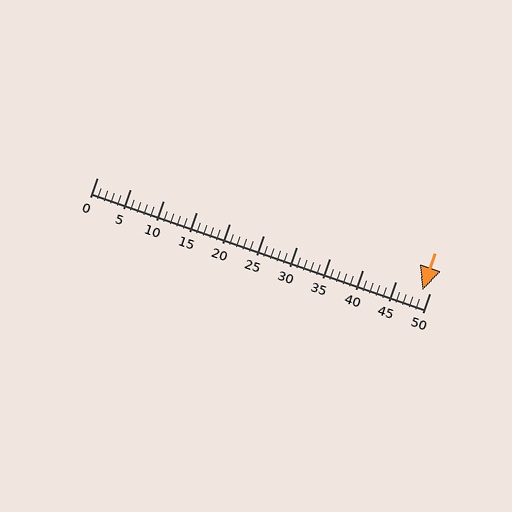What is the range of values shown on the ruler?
The ruler shows values from 0 to 50.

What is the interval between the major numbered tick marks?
The major tick marks are spaced 5 units apart.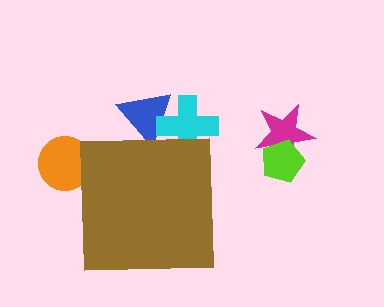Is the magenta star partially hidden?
No, the magenta star is fully visible.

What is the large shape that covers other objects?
A brown square.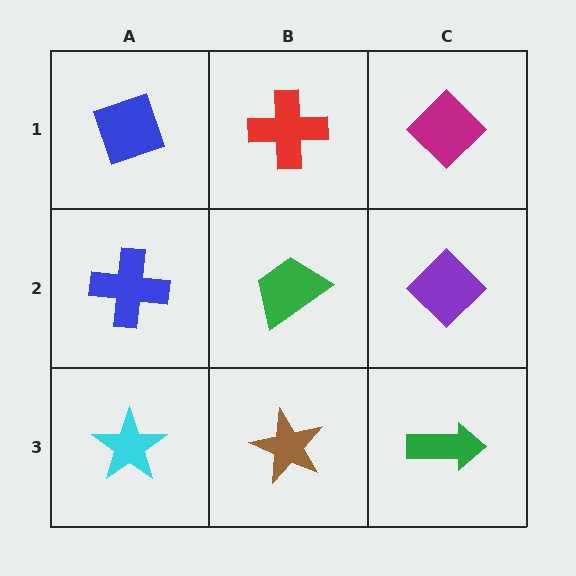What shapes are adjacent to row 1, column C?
A purple diamond (row 2, column C), a red cross (row 1, column B).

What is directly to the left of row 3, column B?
A cyan star.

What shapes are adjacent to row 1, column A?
A blue cross (row 2, column A), a red cross (row 1, column B).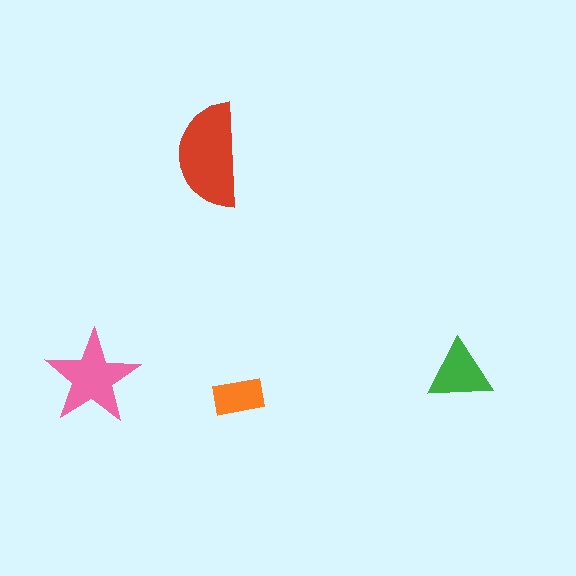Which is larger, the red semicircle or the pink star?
The red semicircle.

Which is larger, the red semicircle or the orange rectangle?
The red semicircle.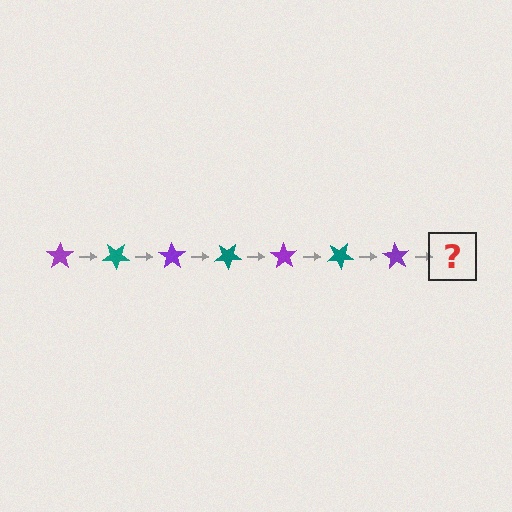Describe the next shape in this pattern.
It should be a teal star, rotated 245 degrees from the start.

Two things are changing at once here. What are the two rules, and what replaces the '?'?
The two rules are that it rotates 35 degrees each step and the color cycles through purple and teal. The '?' should be a teal star, rotated 245 degrees from the start.